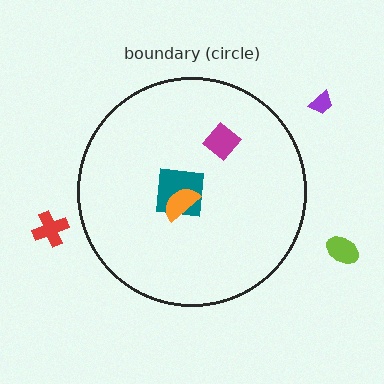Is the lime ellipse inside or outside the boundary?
Outside.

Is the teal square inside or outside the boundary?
Inside.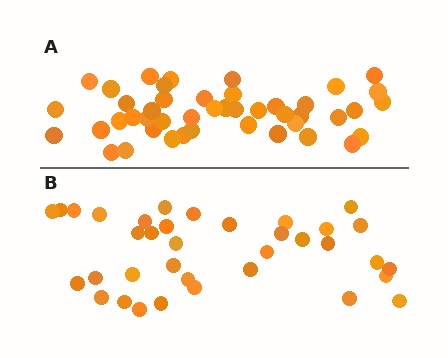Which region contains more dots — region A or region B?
Region A (the top region) has more dots.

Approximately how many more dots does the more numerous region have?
Region A has roughly 8 or so more dots than region B.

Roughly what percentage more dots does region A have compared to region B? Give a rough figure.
About 25% more.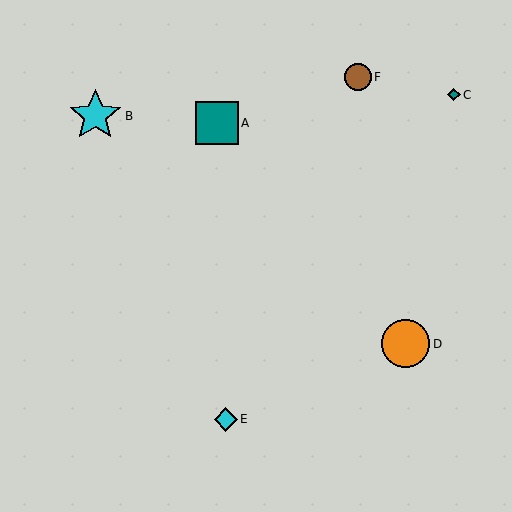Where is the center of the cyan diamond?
The center of the cyan diamond is at (226, 419).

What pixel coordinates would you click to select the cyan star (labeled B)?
Click at (95, 116) to select the cyan star B.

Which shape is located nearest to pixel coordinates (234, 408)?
The cyan diamond (labeled E) at (226, 419) is nearest to that location.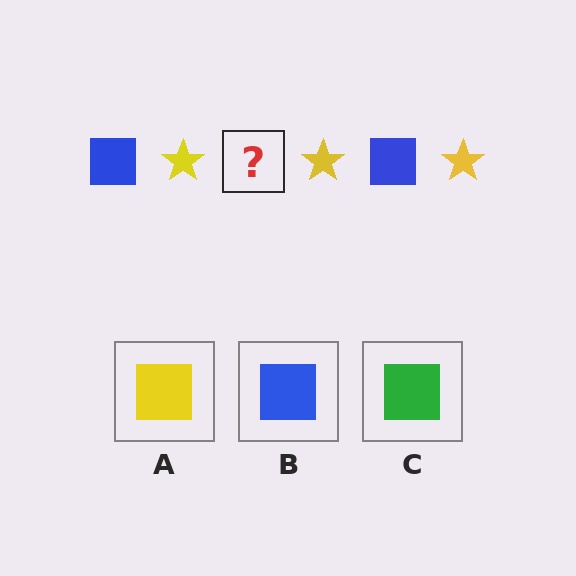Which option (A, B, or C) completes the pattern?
B.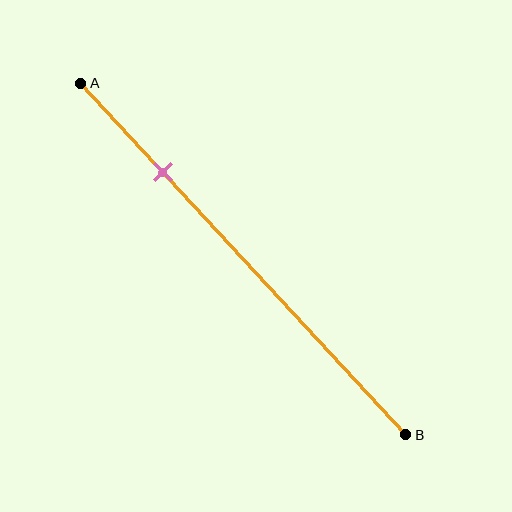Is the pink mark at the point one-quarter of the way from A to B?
Yes, the mark is approximately at the one-quarter point.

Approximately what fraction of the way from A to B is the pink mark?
The pink mark is approximately 25% of the way from A to B.